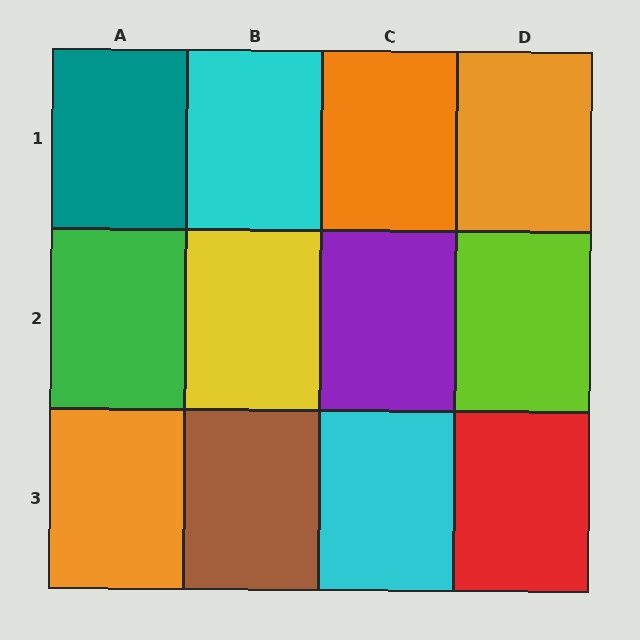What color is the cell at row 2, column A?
Green.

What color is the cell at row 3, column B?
Brown.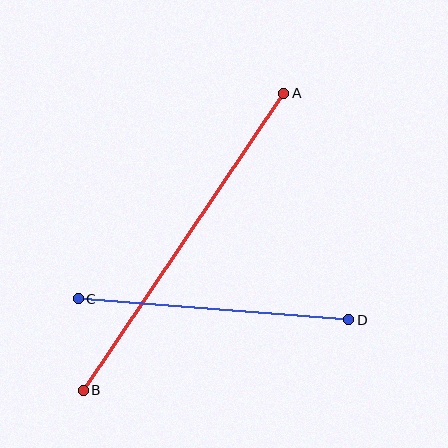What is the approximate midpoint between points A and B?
The midpoint is at approximately (184, 242) pixels.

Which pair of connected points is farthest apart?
Points A and B are farthest apart.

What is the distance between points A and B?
The distance is approximately 358 pixels.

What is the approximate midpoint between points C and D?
The midpoint is at approximately (214, 309) pixels.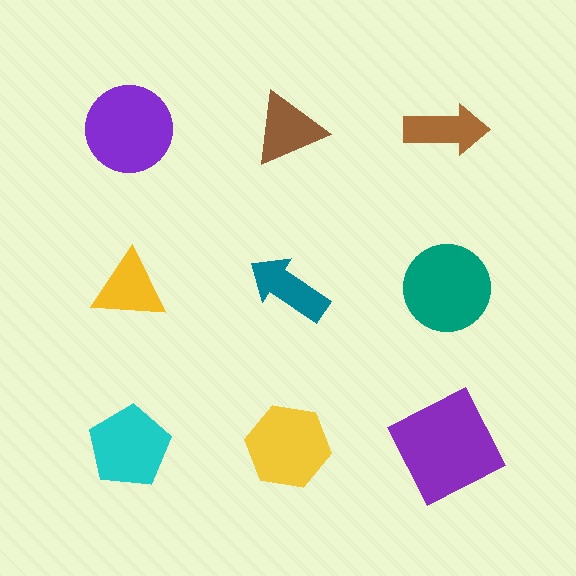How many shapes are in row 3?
3 shapes.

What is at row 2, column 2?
A teal arrow.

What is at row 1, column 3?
A brown arrow.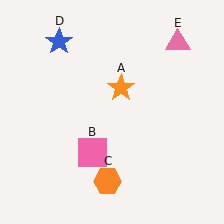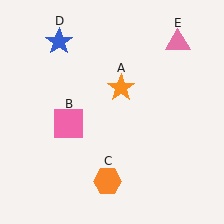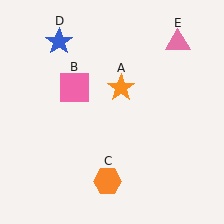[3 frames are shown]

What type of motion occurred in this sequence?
The pink square (object B) rotated clockwise around the center of the scene.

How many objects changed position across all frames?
1 object changed position: pink square (object B).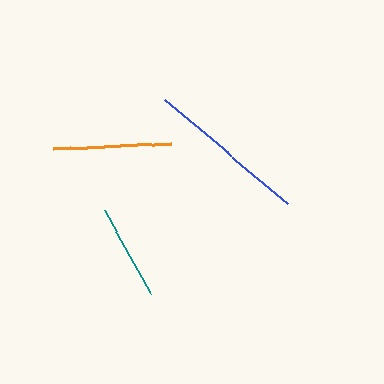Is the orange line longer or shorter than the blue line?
The blue line is longer than the orange line.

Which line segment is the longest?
The blue line is the longest at approximately 161 pixels.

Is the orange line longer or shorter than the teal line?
The orange line is longer than the teal line.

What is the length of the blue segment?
The blue segment is approximately 161 pixels long.